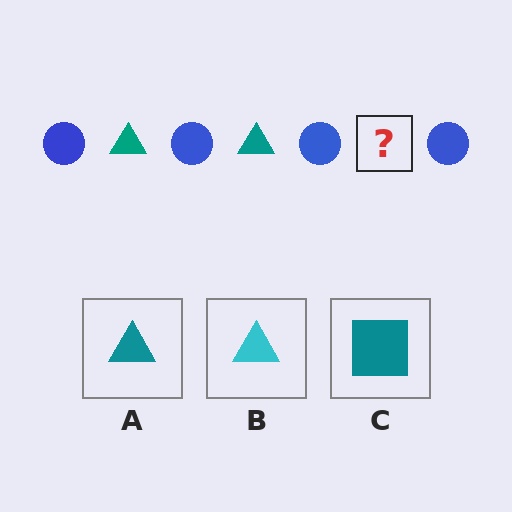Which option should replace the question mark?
Option A.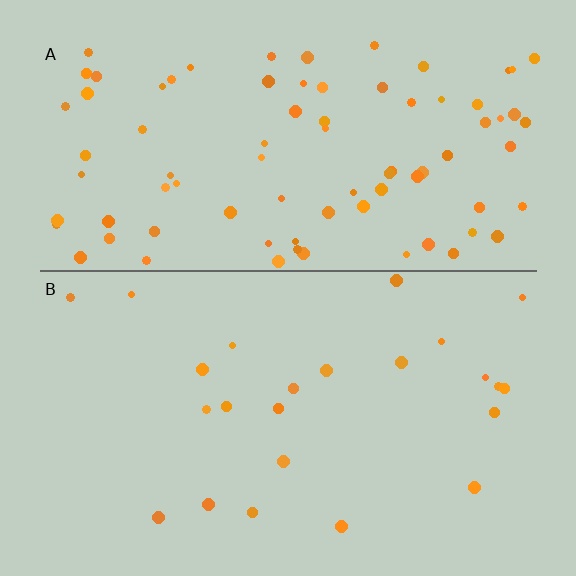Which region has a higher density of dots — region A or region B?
A (the top).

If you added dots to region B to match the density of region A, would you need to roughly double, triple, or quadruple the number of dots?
Approximately triple.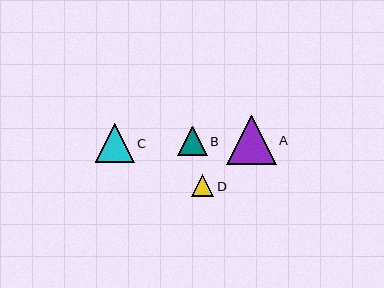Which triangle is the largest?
Triangle A is the largest with a size of approximately 50 pixels.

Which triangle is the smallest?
Triangle D is the smallest with a size of approximately 22 pixels.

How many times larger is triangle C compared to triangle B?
Triangle C is approximately 1.3 times the size of triangle B.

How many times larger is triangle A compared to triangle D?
Triangle A is approximately 2.3 times the size of triangle D.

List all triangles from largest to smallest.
From largest to smallest: A, C, B, D.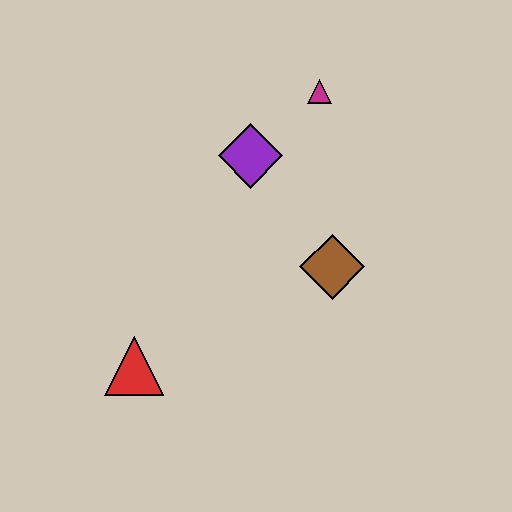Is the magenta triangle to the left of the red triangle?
No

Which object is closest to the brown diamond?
The purple diamond is closest to the brown diamond.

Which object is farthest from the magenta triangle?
The red triangle is farthest from the magenta triangle.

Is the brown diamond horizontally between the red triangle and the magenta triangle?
No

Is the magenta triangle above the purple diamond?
Yes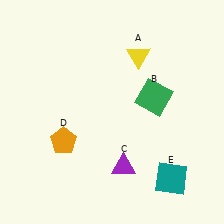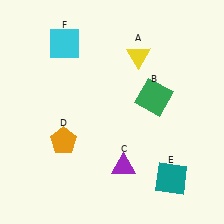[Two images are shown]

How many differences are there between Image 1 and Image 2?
There is 1 difference between the two images.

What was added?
A cyan square (F) was added in Image 2.